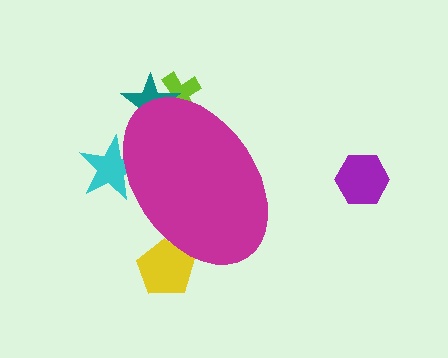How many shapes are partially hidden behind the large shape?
4 shapes are partially hidden.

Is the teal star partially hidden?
Yes, the teal star is partially hidden behind the magenta ellipse.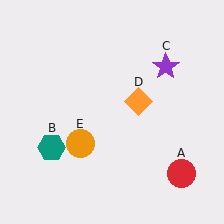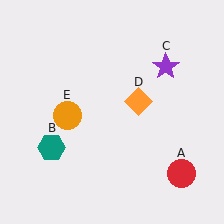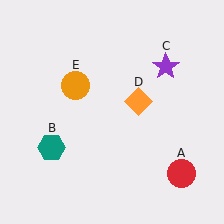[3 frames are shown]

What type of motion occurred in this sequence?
The orange circle (object E) rotated clockwise around the center of the scene.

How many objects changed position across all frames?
1 object changed position: orange circle (object E).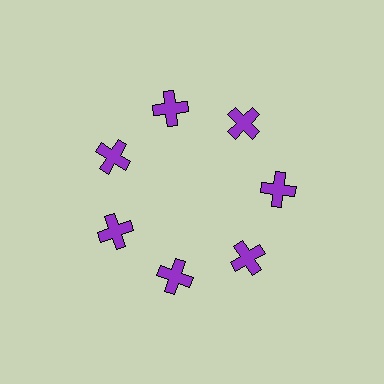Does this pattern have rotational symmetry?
Yes, this pattern has 7-fold rotational symmetry. It looks the same after rotating 51 degrees around the center.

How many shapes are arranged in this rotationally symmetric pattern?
There are 7 shapes, arranged in 7 groups of 1.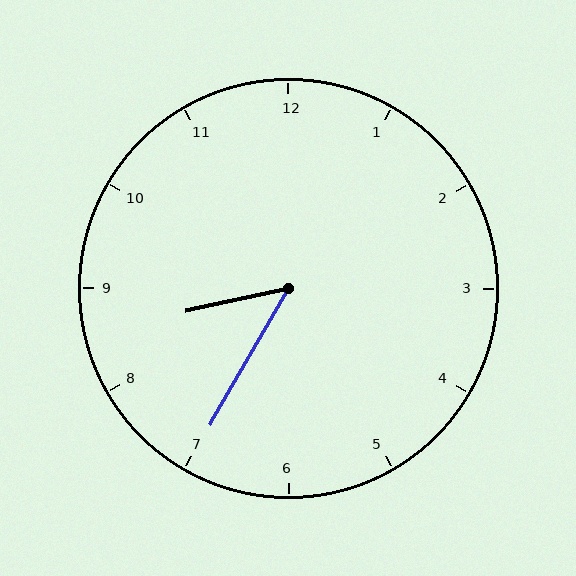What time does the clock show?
8:35.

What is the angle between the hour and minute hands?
Approximately 48 degrees.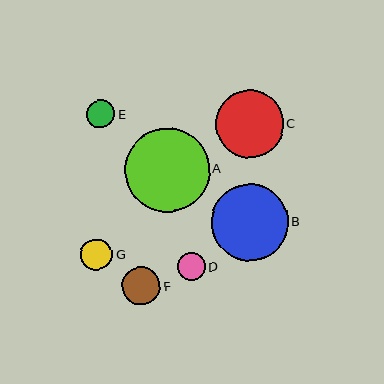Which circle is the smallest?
Circle D is the smallest with a size of approximately 28 pixels.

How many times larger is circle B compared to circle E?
Circle B is approximately 2.7 times the size of circle E.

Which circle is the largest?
Circle A is the largest with a size of approximately 85 pixels.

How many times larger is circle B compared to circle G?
Circle B is approximately 2.4 times the size of circle G.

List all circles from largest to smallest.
From largest to smallest: A, B, C, F, G, E, D.